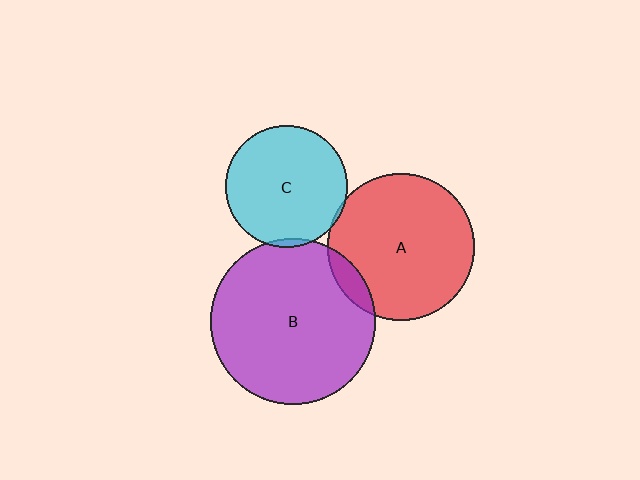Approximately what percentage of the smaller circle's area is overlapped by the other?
Approximately 10%.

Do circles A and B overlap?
Yes.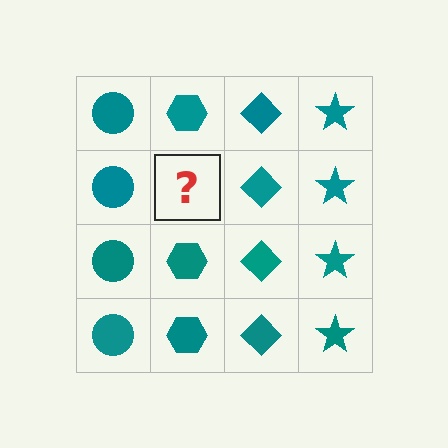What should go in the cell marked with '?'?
The missing cell should contain a teal hexagon.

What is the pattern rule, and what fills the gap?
The rule is that each column has a consistent shape. The gap should be filled with a teal hexagon.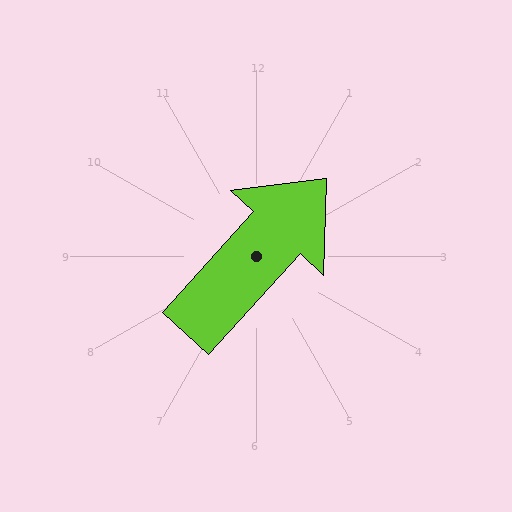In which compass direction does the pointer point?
Northeast.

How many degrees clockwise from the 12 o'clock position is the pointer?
Approximately 42 degrees.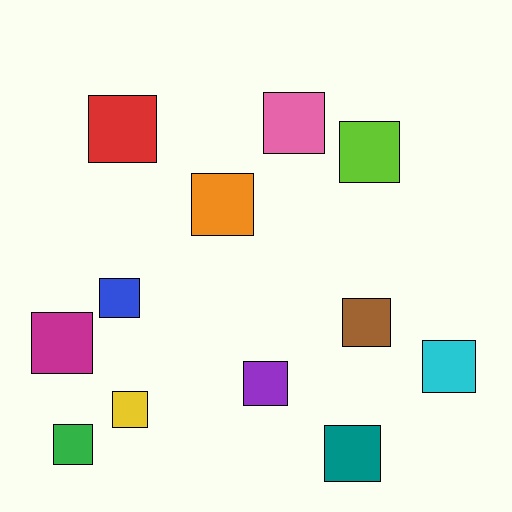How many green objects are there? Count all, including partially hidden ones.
There is 1 green object.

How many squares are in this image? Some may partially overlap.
There are 12 squares.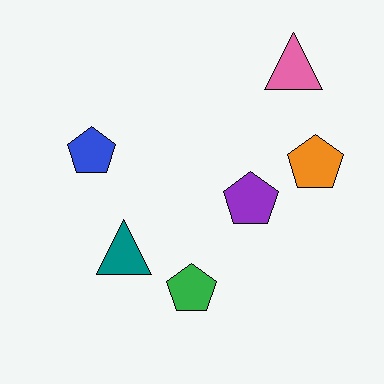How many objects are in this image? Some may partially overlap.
There are 6 objects.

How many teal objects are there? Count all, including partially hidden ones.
There is 1 teal object.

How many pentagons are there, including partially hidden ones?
There are 4 pentagons.